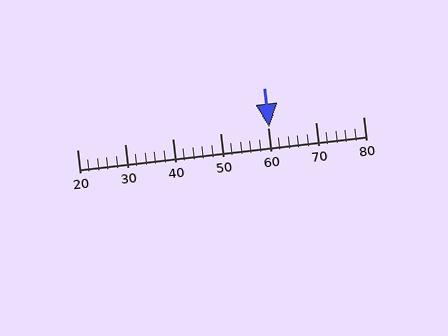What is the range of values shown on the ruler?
The ruler shows values from 20 to 80.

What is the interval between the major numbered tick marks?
The major tick marks are spaced 10 units apart.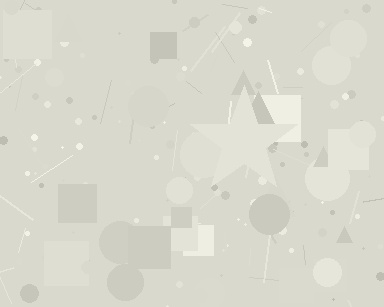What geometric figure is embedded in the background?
A star is embedded in the background.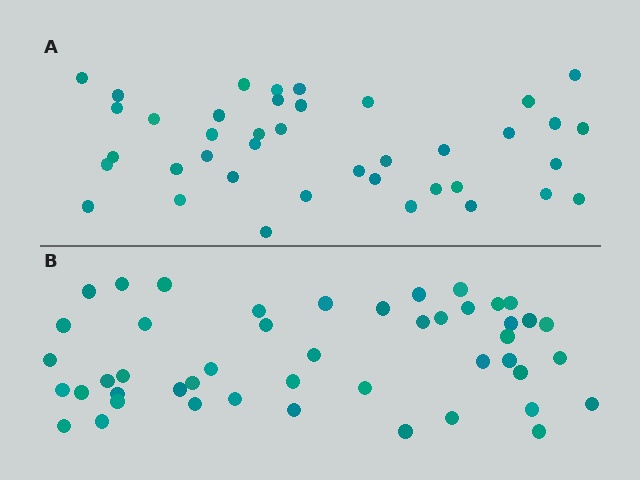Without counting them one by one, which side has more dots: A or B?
Region B (the bottom region) has more dots.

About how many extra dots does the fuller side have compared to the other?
Region B has roughly 8 or so more dots than region A.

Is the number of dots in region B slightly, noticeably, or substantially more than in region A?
Region B has only slightly more — the two regions are fairly close. The ratio is roughly 1.2 to 1.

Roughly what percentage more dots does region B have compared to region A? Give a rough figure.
About 20% more.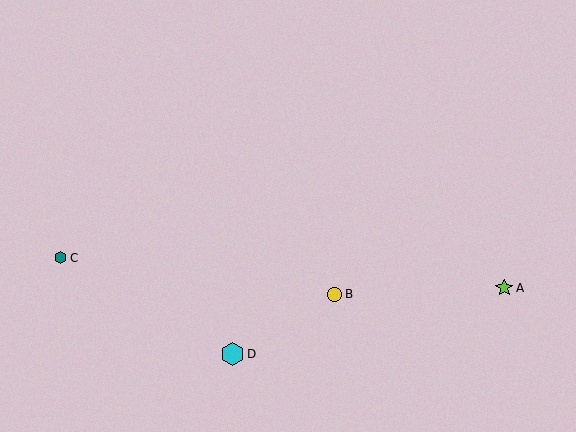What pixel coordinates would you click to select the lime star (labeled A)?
Click at (504, 288) to select the lime star A.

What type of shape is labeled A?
Shape A is a lime star.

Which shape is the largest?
The cyan hexagon (labeled D) is the largest.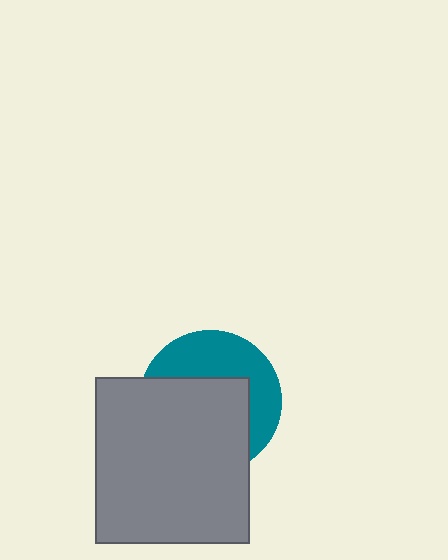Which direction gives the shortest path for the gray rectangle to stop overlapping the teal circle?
Moving toward the lower-left gives the shortest separation.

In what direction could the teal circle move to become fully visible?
The teal circle could move toward the upper-right. That would shift it out from behind the gray rectangle entirely.